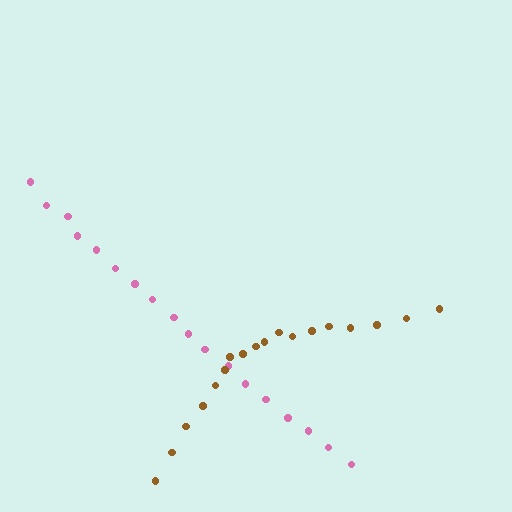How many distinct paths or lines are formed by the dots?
There are 2 distinct paths.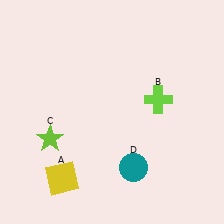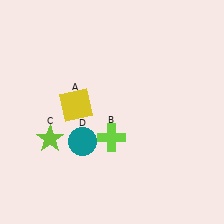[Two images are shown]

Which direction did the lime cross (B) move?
The lime cross (B) moved left.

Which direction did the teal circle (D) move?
The teal circle (D) moved left.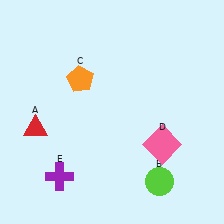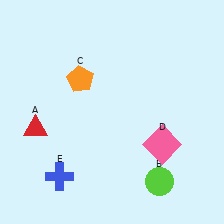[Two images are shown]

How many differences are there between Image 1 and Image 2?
There is 1 difference between the two images.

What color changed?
The cross (E) changed from purple in Image 1 to blue in Image 2.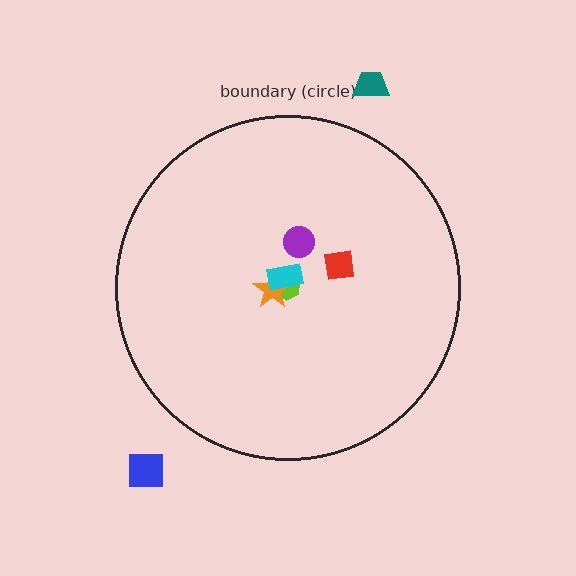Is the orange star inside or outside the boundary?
Inside.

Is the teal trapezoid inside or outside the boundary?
Outside.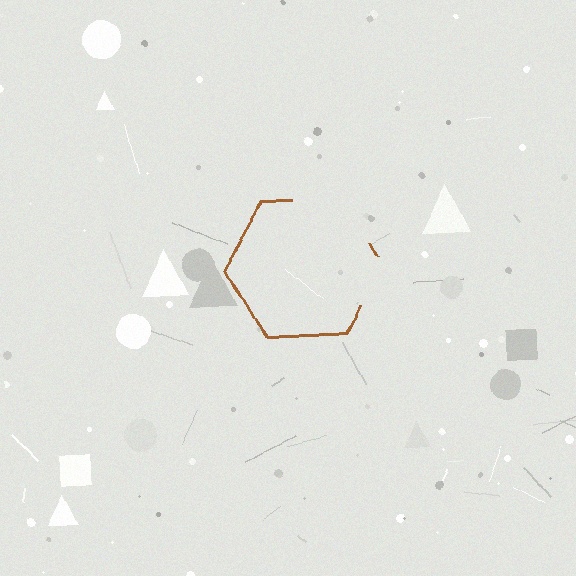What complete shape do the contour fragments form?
The contour fragments form a hexagon.